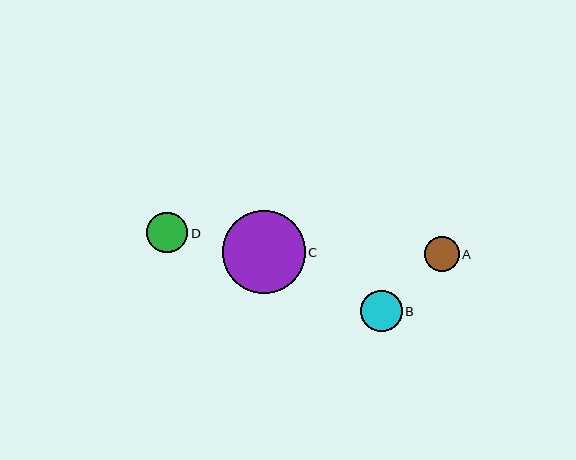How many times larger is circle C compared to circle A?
Circle C is approximately 2.4 times the size of circle A.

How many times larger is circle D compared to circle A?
Circle D is approximately 1.2 times the size of circle A.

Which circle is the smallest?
Circle A is the smallest with a size of approximately 35 pixels.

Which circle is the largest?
Circle C is the largest with a size of approximately 83 pixels.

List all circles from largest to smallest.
From largest to smallest: C, B, D, A.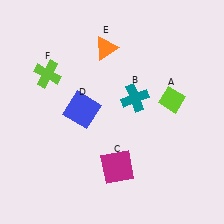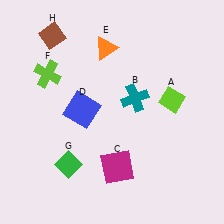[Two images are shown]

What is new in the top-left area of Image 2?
A brown diamond (H) was added in the top-left area of Image 2.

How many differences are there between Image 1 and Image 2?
There are 2 differences between the two images.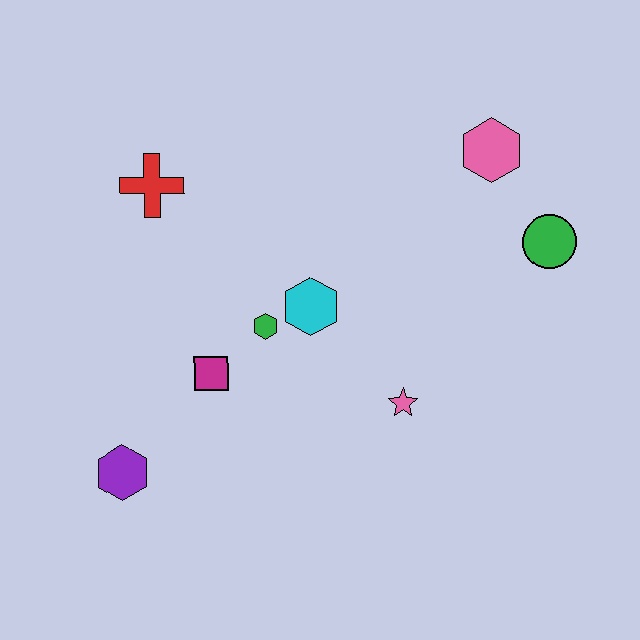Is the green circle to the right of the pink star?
Yes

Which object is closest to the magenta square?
The green hexagon is closest to the magenta square.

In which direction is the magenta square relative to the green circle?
The magenta square is to the left of the green circle.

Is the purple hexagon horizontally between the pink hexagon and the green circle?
No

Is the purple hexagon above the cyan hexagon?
No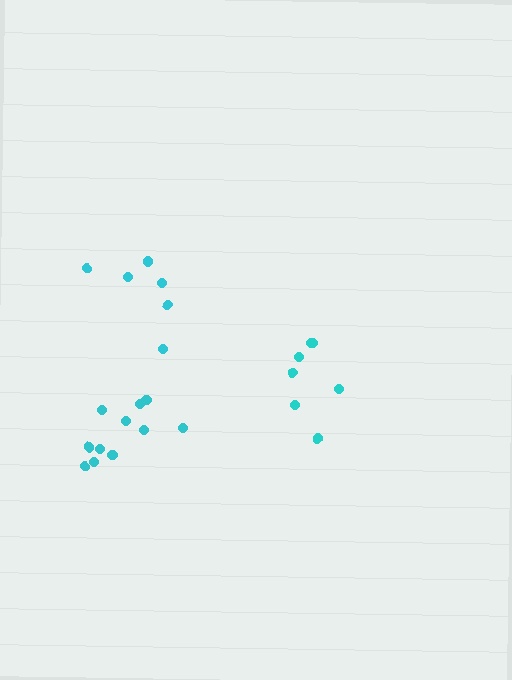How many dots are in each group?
Group 1: 6 dots, Group 2: 11 dots, Group 3: 7 dots (24 total).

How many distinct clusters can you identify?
There are 3 distinct clusters.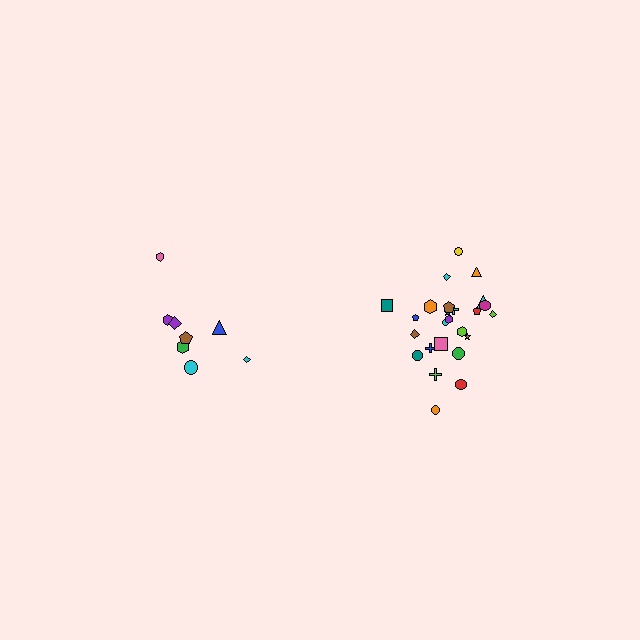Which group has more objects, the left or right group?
The right group.